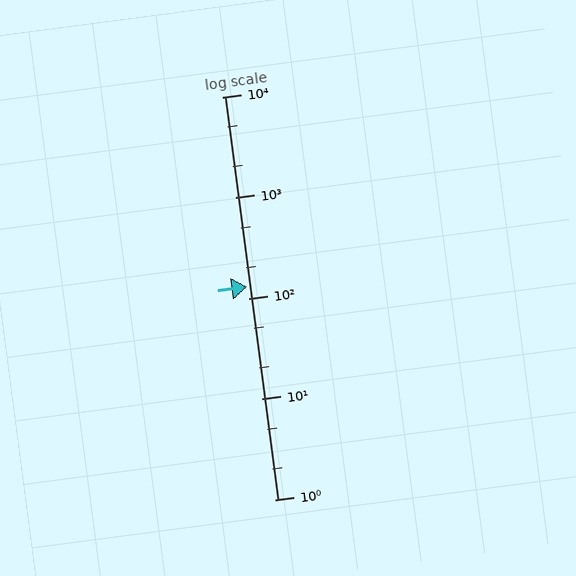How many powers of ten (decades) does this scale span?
The scale spans 4 decades, from 1 to 10000.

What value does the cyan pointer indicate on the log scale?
The pointer indicates approximately 130.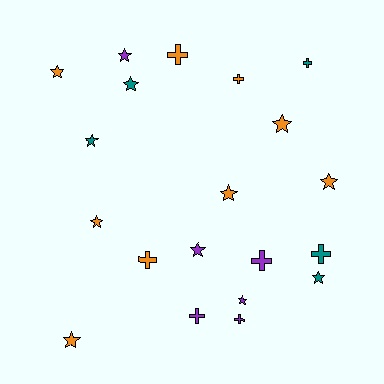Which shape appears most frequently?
Star, with 12 objects.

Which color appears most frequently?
Orange, with 9 objects.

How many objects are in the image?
There are 20 objects.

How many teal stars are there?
There are 3 teal stars.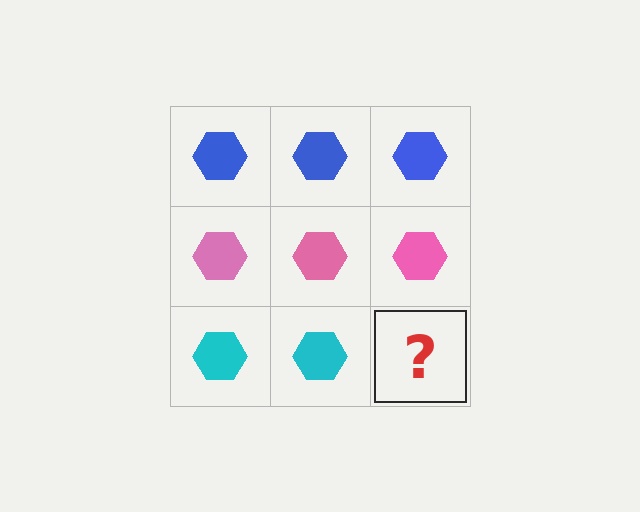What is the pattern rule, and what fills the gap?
The rule is that each row has a consistent color. The gap should be filled with a cyan hexagon.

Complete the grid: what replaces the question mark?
The question mark should be replaced with a cyan hexagon.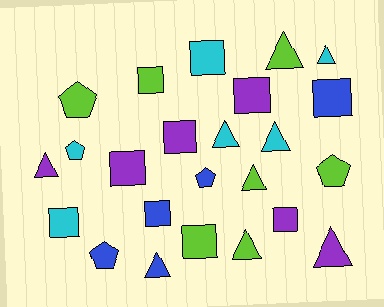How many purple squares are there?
There are 4 purple squares.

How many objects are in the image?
There are 24 objects.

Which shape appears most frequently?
Square, with 10 objects.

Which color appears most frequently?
Lime, with 7 objects.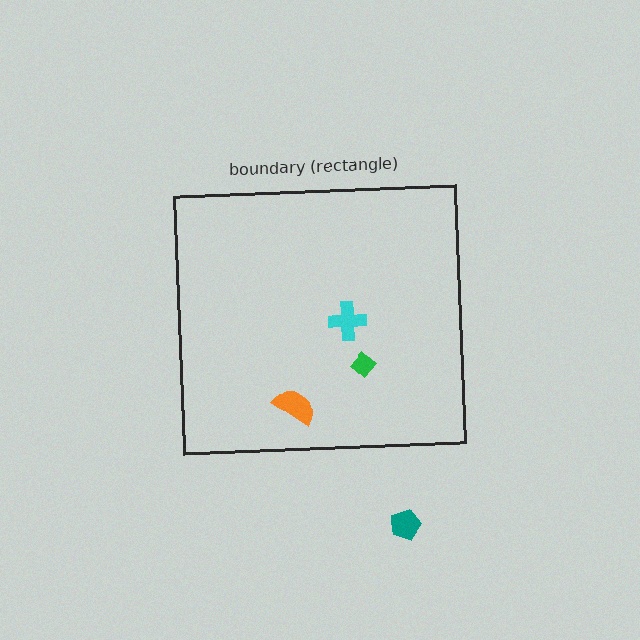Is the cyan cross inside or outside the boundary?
Inside.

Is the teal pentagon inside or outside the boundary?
Outside.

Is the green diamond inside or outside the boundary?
Inside.